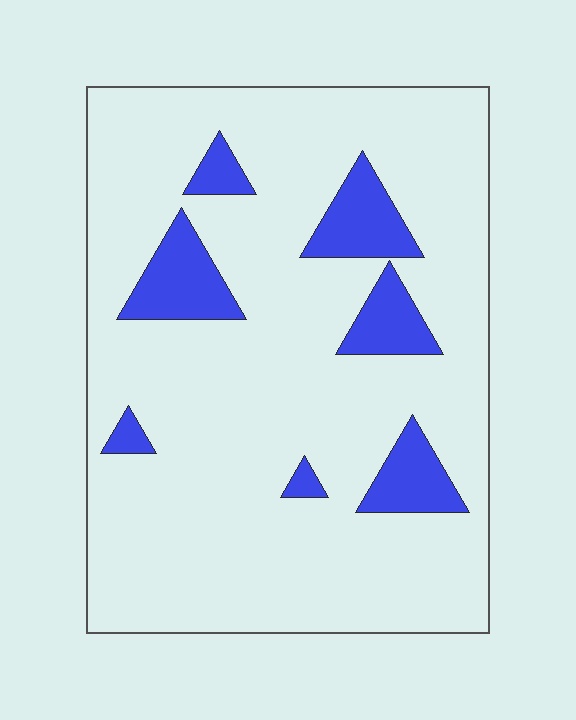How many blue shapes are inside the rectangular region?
7.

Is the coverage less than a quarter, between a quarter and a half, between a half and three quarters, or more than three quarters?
Less than a quarter.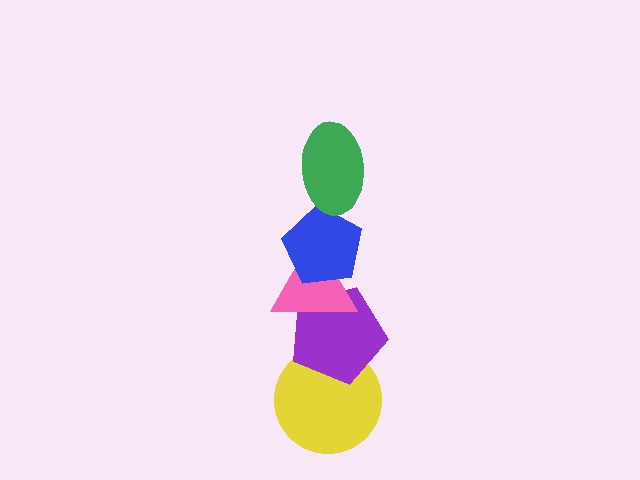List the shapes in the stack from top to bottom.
From top to bottom: the green ellipse, the blue pentagon, the pink triangle, the purple pentagon, the yellow circle.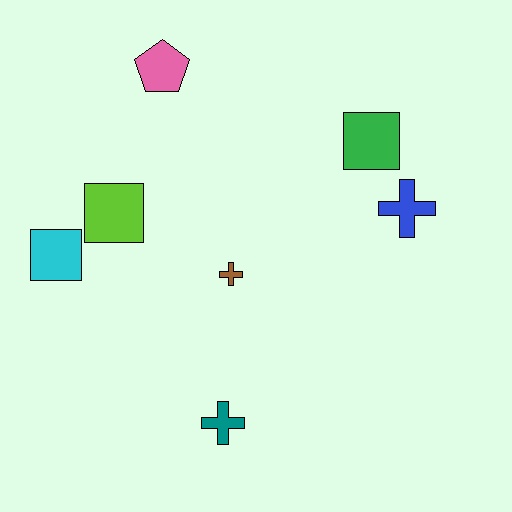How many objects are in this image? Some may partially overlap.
There are 7 objects.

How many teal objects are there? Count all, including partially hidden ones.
There is 1 teal object.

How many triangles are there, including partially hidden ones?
There are no triangles.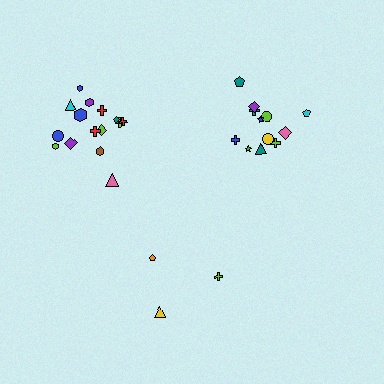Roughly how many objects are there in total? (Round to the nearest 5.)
Roughly 30 objects in total.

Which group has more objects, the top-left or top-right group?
The top-left group.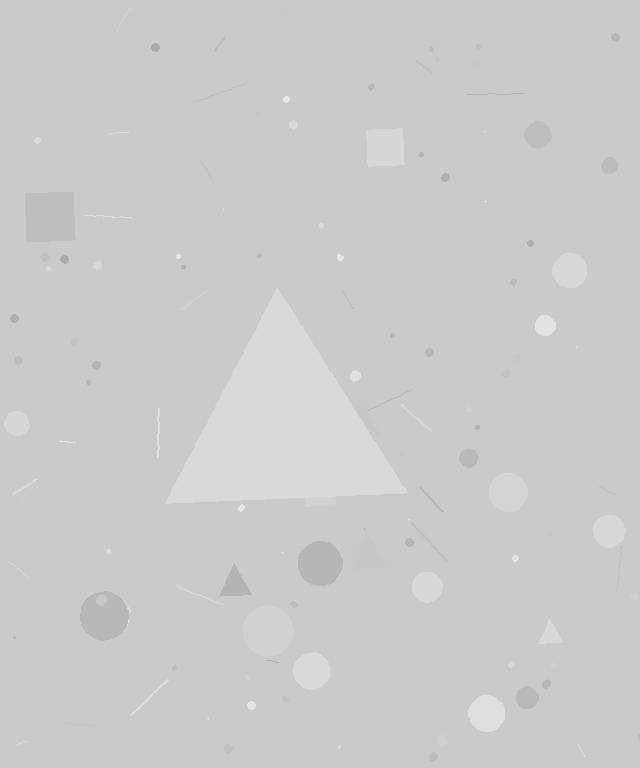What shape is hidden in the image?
A triangle is hidden in the image.